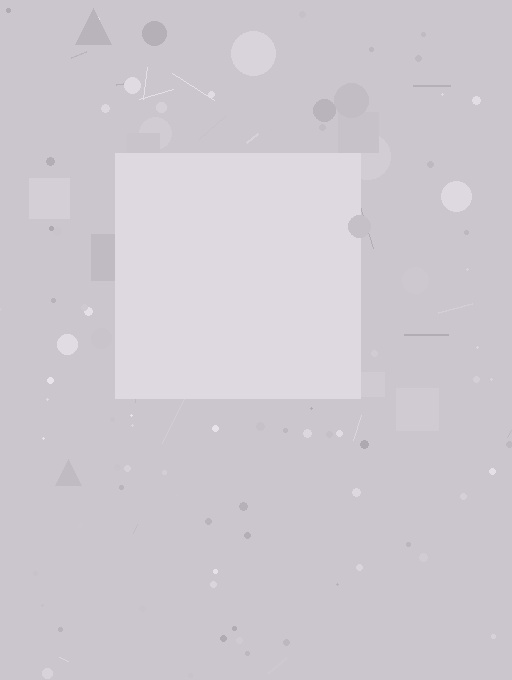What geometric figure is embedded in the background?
A square is embedded in the background.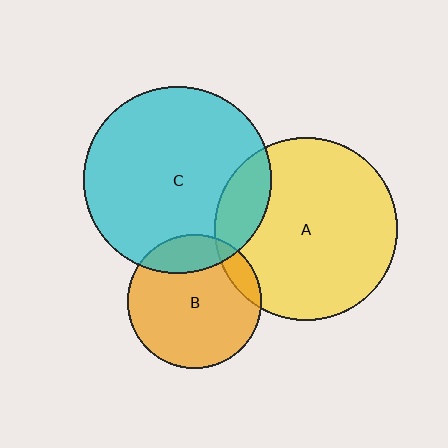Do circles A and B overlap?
Yes.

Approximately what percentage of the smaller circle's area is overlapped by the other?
Approximately 10%.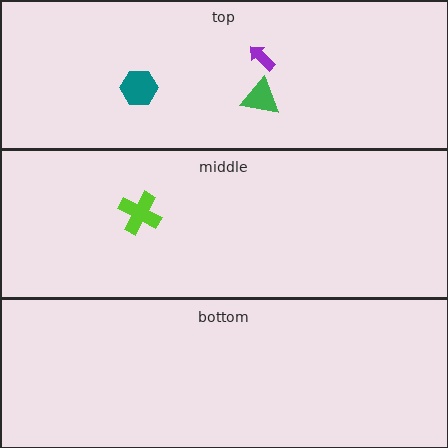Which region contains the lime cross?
The middle region.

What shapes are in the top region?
The teal hexagon, the green triangle, the purple arrow.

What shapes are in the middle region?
The lime cross.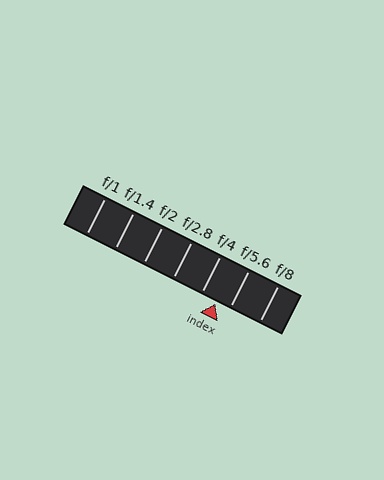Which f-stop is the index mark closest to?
The index mark is closest to f/5.6.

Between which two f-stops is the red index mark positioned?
The index mark is between f/4 and f/5.6.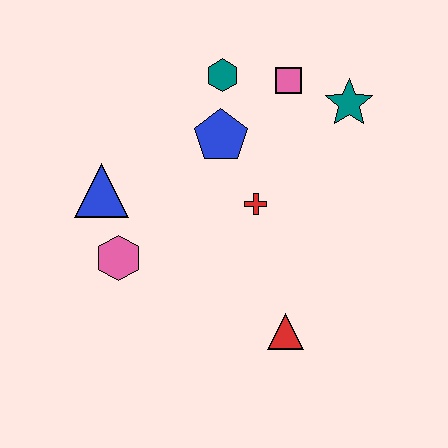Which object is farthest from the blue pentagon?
The red triangle is farthest from the blue pentagon.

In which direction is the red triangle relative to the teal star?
The red triangle is below the teal star.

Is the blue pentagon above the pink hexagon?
Yes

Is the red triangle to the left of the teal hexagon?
No